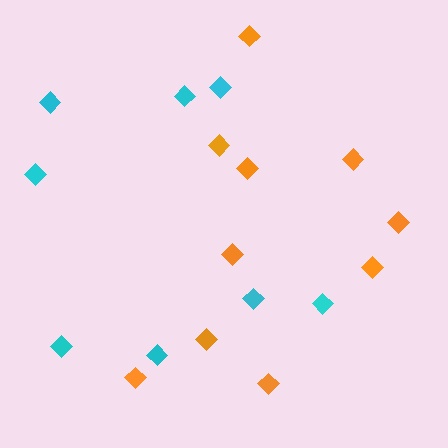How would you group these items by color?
There are 2 groups: one group of orange diamonds (10) and one group of cyan diamonds (8).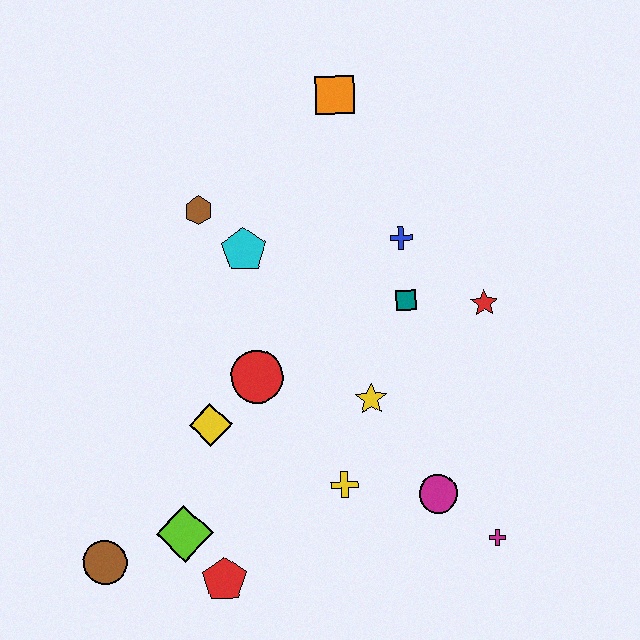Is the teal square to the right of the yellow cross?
Yes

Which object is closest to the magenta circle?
The magenta cross is closest to the magenta circle.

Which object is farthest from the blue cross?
The brown circle is farthest from the blue cross.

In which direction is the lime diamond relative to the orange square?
The lime diamond is below the orange square.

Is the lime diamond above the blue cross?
No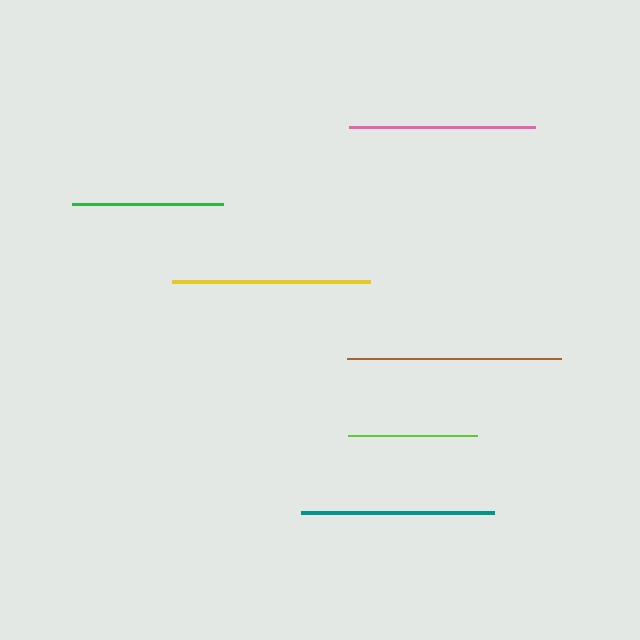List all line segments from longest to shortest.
From longest to shortest: brown, yellow, teal, pink, green, lime.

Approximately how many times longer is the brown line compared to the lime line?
The brown line is approximately 1.6 times the length of the lime line.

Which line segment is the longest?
The brown line is the longest at approximately 213 pixels.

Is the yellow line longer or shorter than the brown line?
The brown line is longer than the yellow line.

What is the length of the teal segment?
The teal segment is approximately 193 pixels long.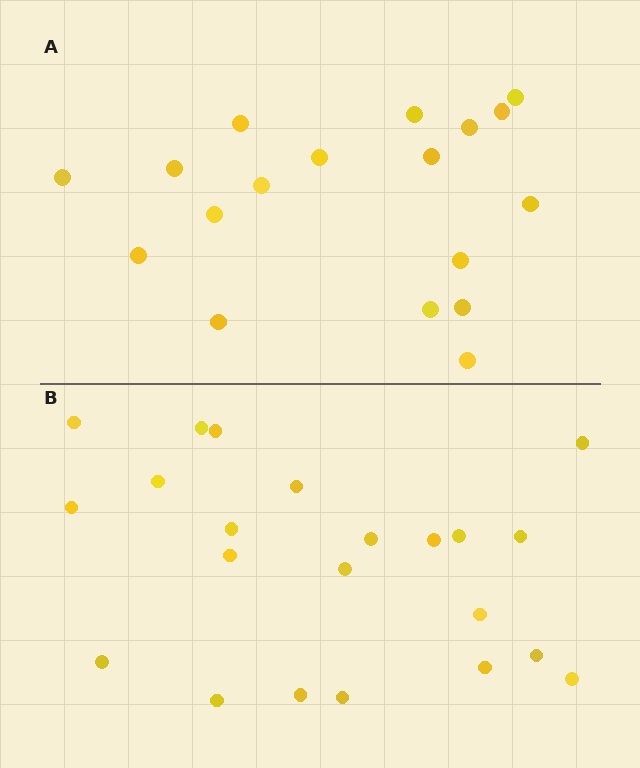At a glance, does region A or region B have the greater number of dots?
Region B (the bottom region) has more dots.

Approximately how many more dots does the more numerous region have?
Region B has about 4 more dots than region A.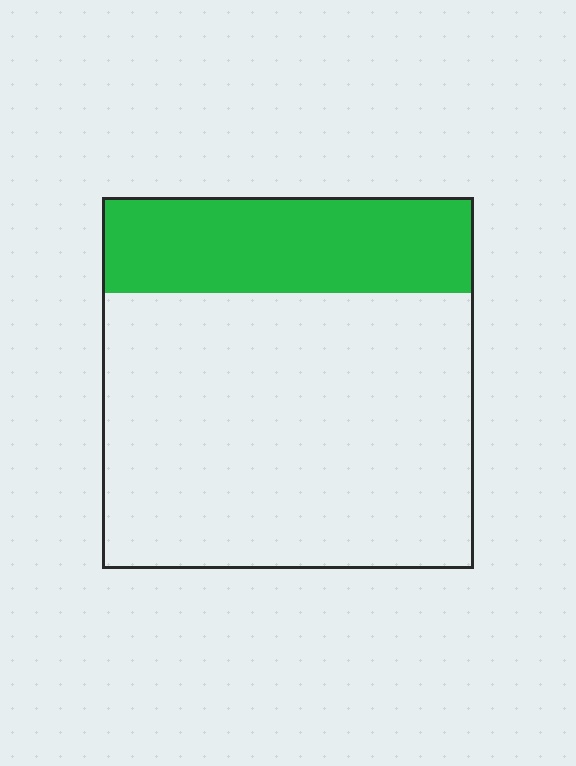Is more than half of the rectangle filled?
No.